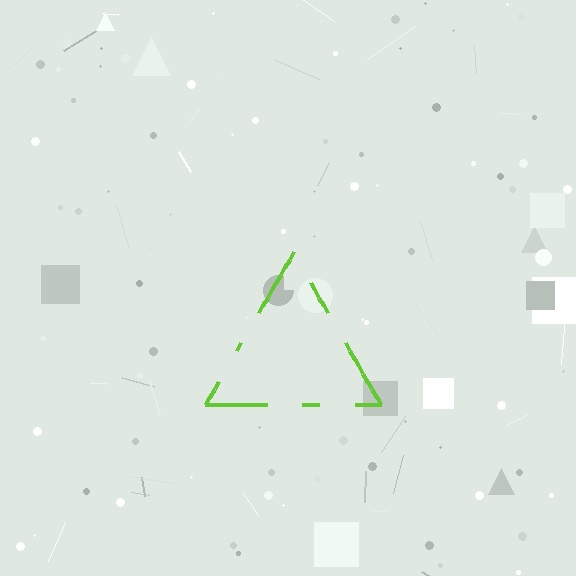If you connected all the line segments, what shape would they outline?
They would outline a triangle.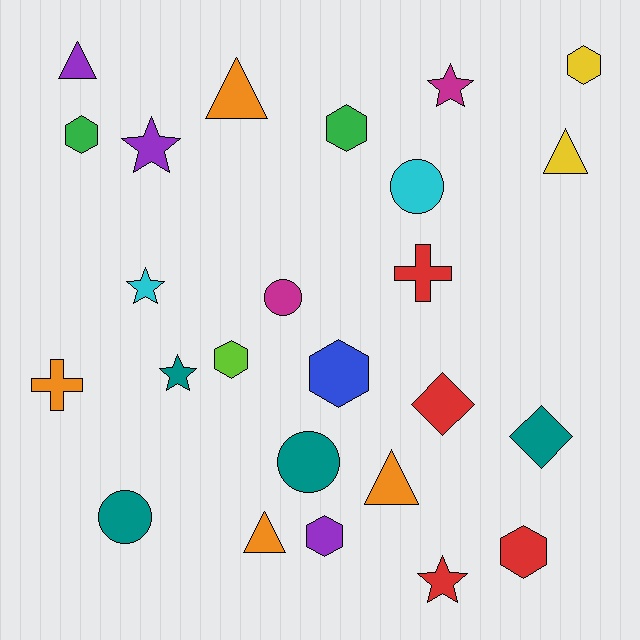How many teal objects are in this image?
There are 4 teal objects.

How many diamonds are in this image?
There are 2 diamonds.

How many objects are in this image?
There are 25 objects.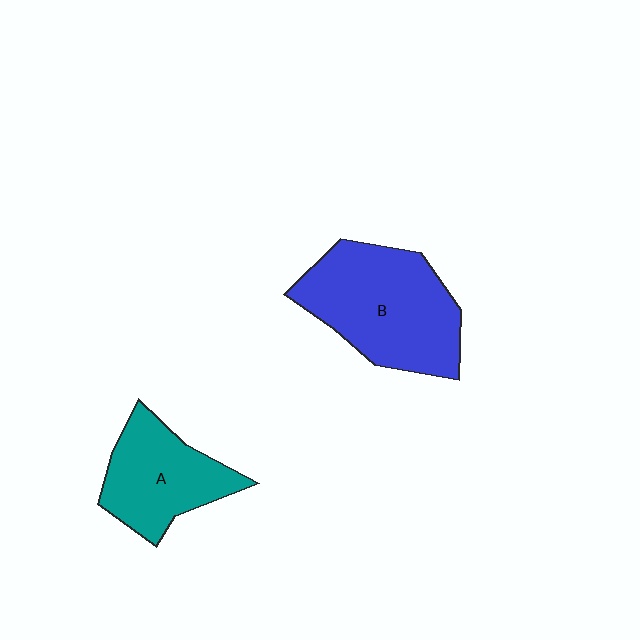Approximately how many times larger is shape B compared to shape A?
Approximately 1.5 times.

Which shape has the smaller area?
Shape A (teal).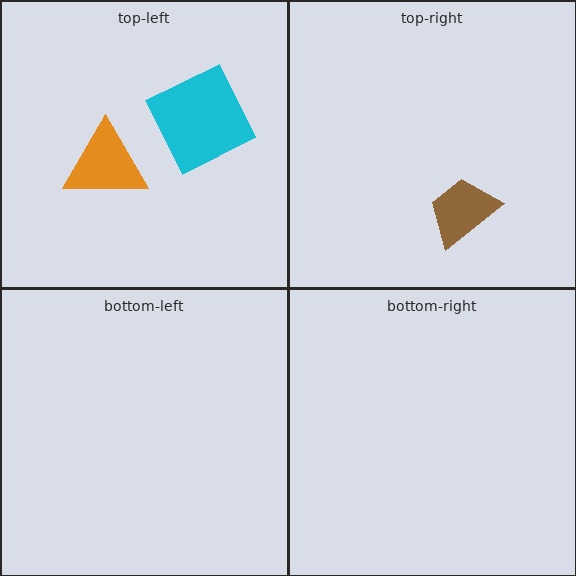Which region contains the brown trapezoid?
The top-right region.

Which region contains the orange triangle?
The top-left region.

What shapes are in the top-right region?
The brown trapezoid.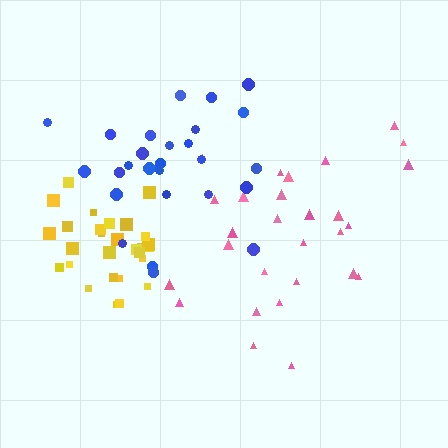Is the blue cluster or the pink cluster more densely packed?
Blue.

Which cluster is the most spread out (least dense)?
Pink.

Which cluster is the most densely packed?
Yellow.